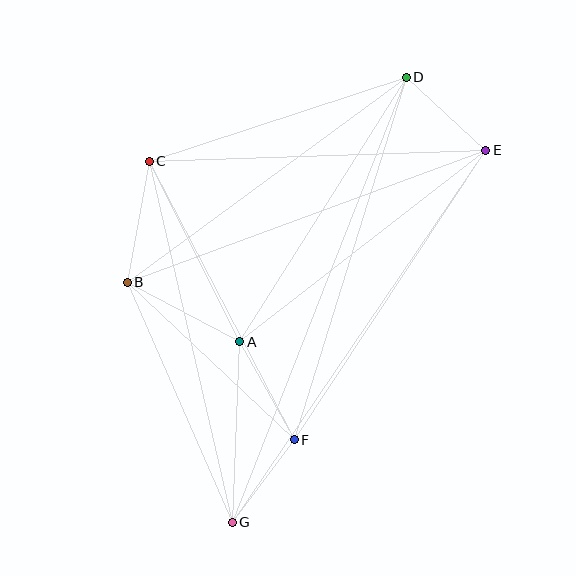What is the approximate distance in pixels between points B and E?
The distance between B and E is approximately 382 pixels.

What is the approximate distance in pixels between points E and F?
The distance between E and F is approximately 347 pixels.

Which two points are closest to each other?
Points F and G are closest to each other.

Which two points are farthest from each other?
Points D and G are farthest from each other.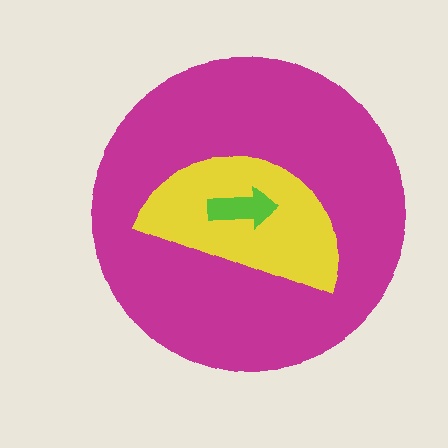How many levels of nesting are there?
3.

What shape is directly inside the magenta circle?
The yellow semicircle.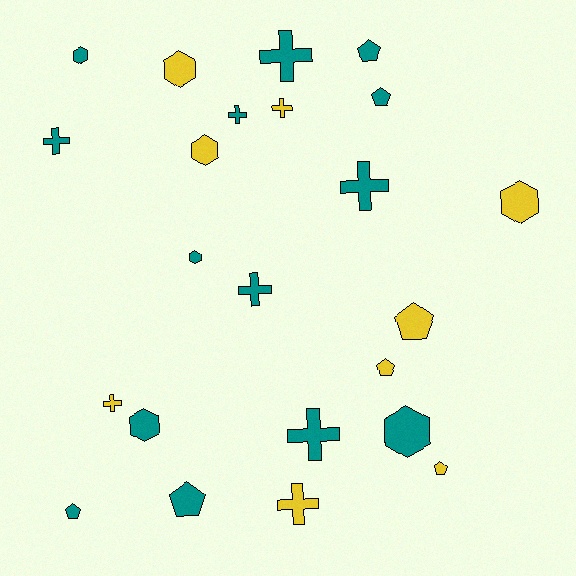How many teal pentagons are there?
There are 4 teal pentagons.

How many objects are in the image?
There are 23 objects.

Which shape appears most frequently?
Cross, with 9 objects.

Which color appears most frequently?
Teal, with 14 objects.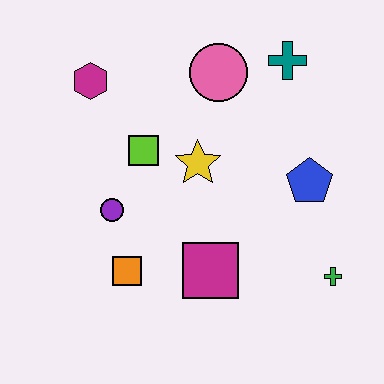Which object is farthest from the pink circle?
The green cross is farthest from the pink circle.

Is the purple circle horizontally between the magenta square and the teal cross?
No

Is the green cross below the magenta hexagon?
Yes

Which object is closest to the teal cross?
The pink circle is closest to the teal cross.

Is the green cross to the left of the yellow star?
No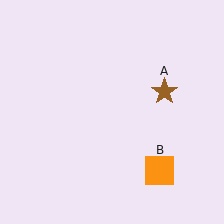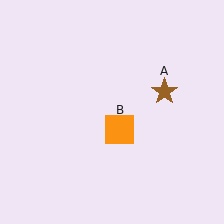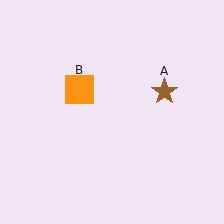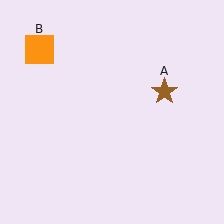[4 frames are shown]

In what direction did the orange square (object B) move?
The orange square (object B) moved up and to the left.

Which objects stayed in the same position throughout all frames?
Brown star (object A) remained stationary.